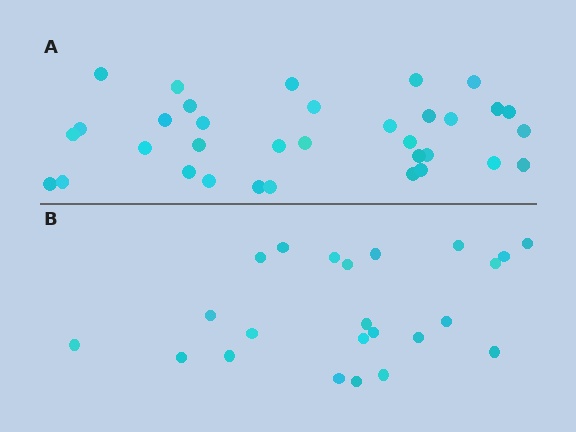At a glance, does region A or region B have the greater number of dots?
Region A (the top region) has more dots.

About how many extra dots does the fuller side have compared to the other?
Region A has roughly 12 or so more dots than region B.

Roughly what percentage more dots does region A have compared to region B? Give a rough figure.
About 50% more.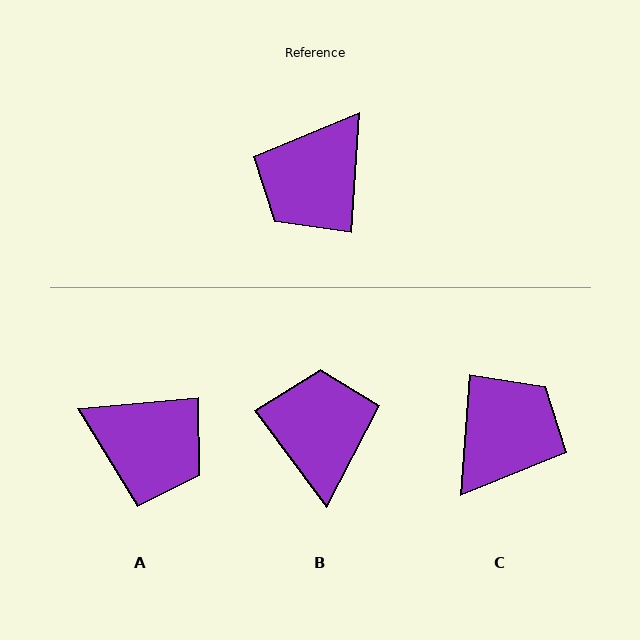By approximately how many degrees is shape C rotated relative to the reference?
Approximately 179 degrees counter-clockwise.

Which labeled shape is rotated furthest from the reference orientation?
C, about 179 degrees away.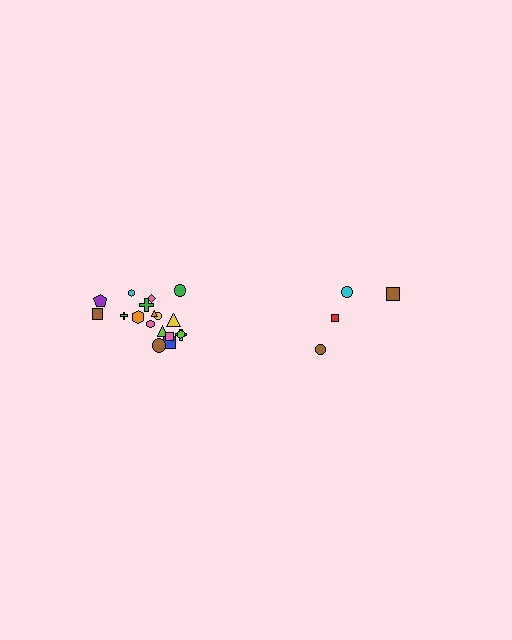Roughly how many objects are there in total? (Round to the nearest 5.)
Roughly 20 objects in total.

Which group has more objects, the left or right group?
The left group.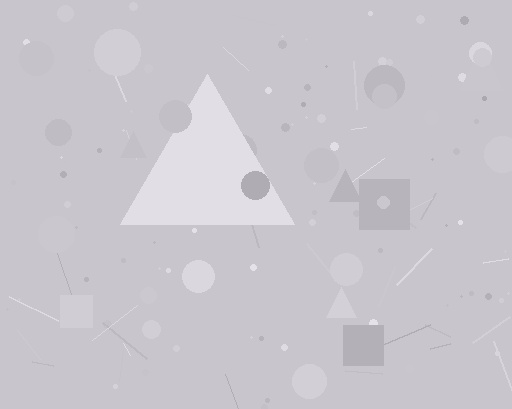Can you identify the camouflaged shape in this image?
The camouflaged shape is a triangle.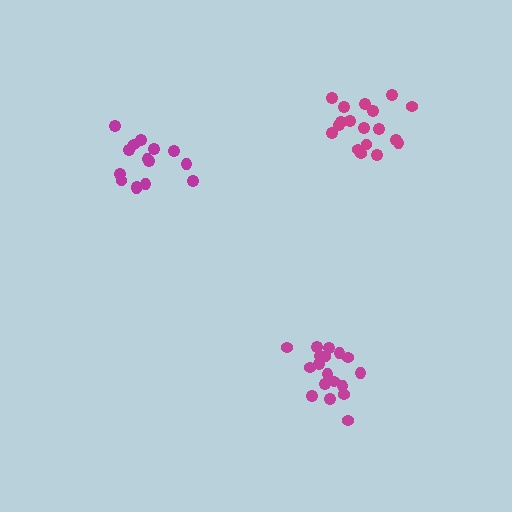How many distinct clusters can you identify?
There are 3 distinct clusters.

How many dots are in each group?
Group 1: 15 dots, Group 2: 18 dots, Group 3: 19 dots (52 total).